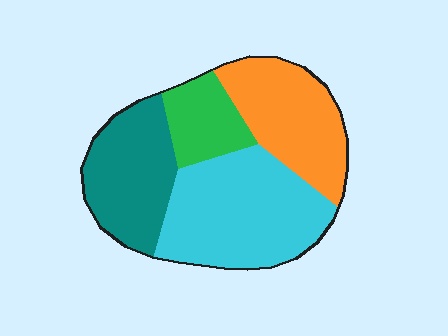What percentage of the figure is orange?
Orange takes up about one quarter (1/4) of the figure.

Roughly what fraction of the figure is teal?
Teal covers roughly 25% of the figure.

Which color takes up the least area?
Green, at roughly 15%.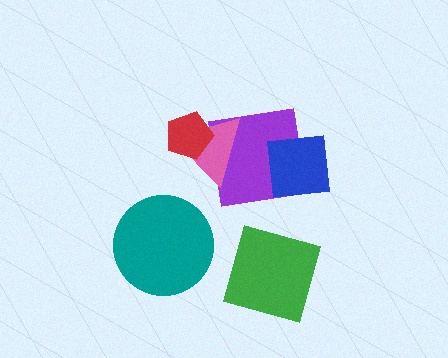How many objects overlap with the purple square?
2 objects overlap with the purple square.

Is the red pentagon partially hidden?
No, no other shape covers it.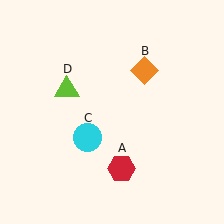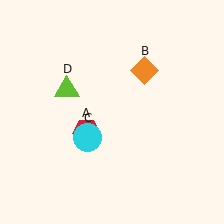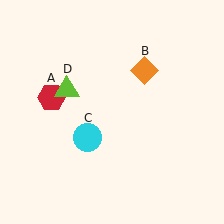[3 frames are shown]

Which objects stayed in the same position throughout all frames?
Orange diamond (object B) and cyan circle (object C) and lime triangle (object D) remained stationary.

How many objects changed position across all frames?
1 object changed position: red hexagon (object A).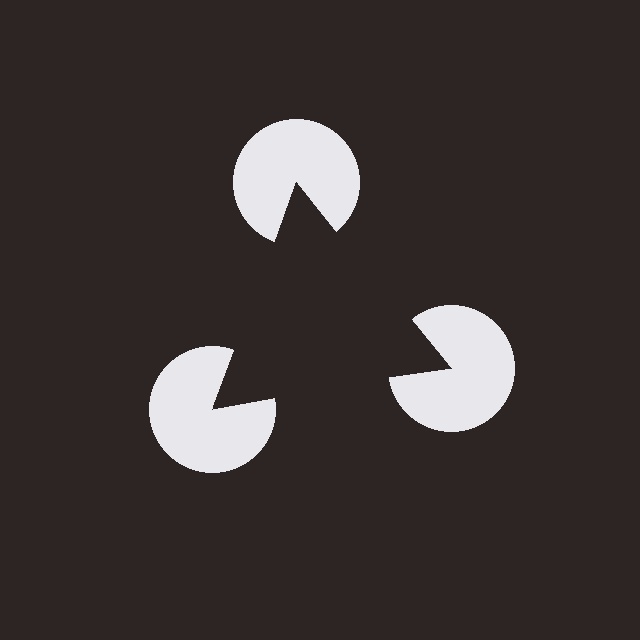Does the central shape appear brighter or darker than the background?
It typically appears slightly darker than the background, even though no actual brightness change is drawn.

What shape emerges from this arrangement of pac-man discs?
An illusory triangle — its edges are inferred from the aligned wedge cuts in the pac-man discs, not physically drawn.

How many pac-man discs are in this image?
There are 3 — one at each vertex of the illusory triangle.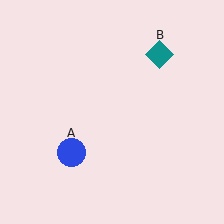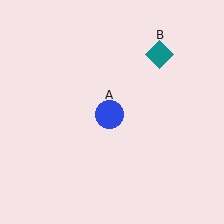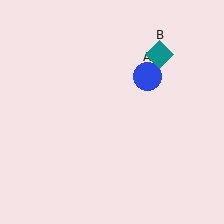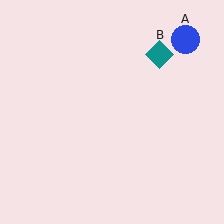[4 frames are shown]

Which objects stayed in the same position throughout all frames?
Teal diamond (object B) remained stationary.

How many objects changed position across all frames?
1 object changed position: blue circle (object A).